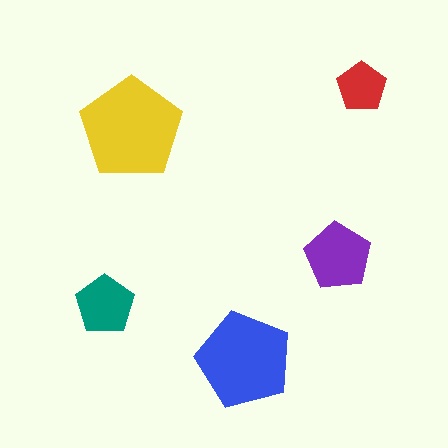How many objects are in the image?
There are 5 objects in the image.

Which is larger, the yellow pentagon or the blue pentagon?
The yellow one.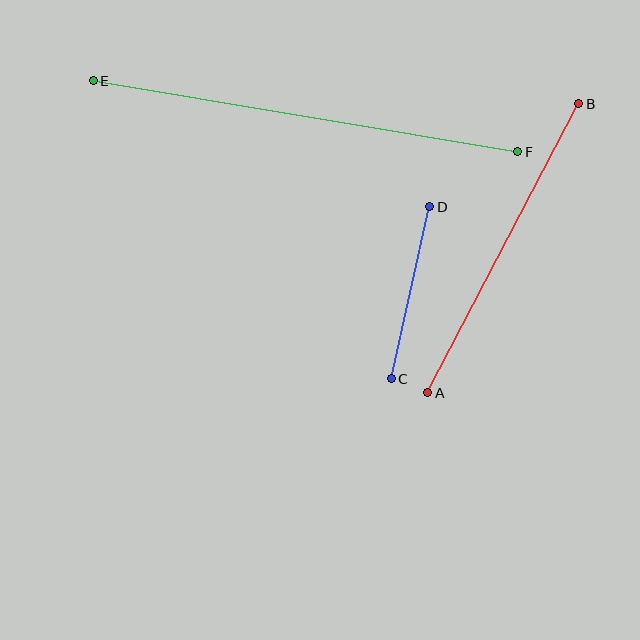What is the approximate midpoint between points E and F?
The midpoint is at approximately (305, 116) pixels.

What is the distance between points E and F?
The distance is approximately 430 pixels.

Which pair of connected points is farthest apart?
Points E and F are farthest apart.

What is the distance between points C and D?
The distance is approximately 176 pixels.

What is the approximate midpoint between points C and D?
The midpoint is at approximately (410, 293) pixels.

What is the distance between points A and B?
The distance is approximately 326 pixels.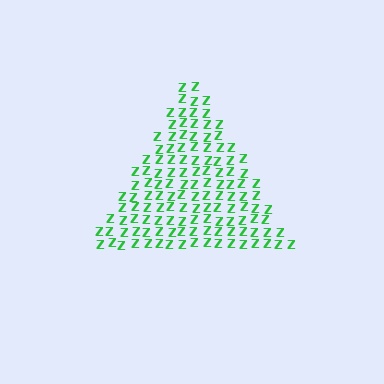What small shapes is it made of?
It is made of small letter Z's.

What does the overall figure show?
The overall figure shows a triangle.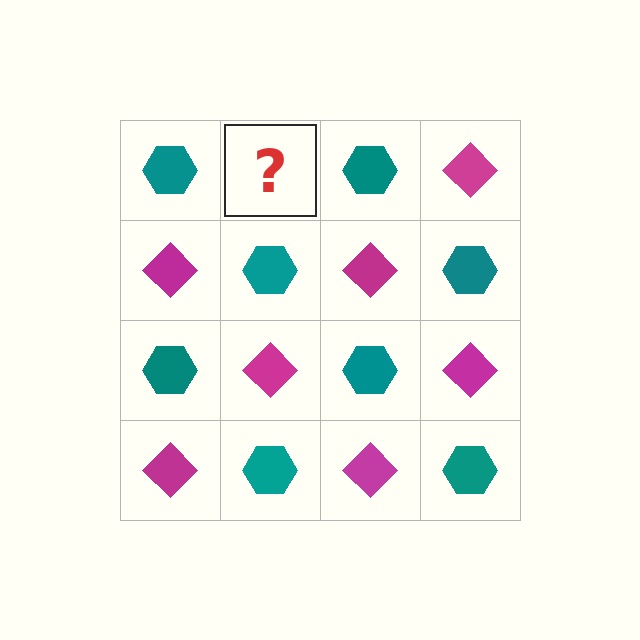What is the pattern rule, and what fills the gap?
The rule is that it alternates teal hexagon and magenta diamond in a checkerboard pattern. The gap should be filled with a magenta diamond.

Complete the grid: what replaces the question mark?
The question mark should be replaced with a magenta diamond.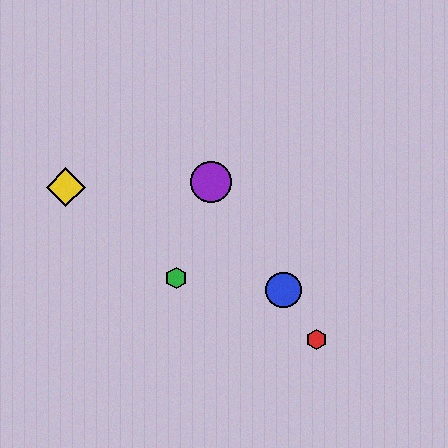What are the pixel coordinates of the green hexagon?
The green hexagon is at (176, 278).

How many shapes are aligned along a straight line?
3 shapes (the red hexagon, the blue circle, the purple circle) are aligned along a straight line.